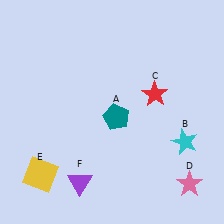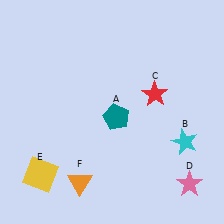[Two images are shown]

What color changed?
The triangle (F) changed from purple in Image 1 to orange in Image 2.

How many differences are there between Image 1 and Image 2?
There is 1 difference between the two images.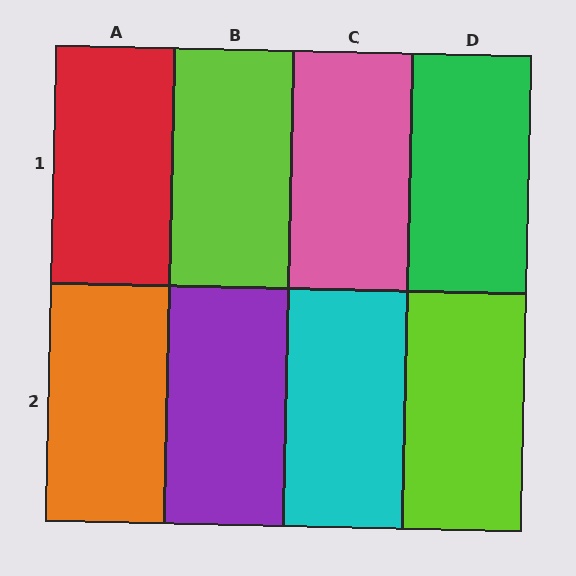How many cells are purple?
1 cell is purple.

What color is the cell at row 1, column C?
Pink.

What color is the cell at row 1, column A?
Red.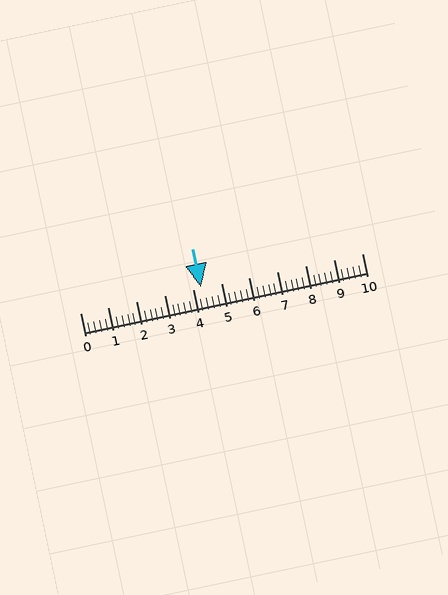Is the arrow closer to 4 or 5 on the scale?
The arrow is closer to 4.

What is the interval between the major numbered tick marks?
The major tick marks are spaced 1 units apart.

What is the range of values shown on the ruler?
The ruler shows values from 0 to 10.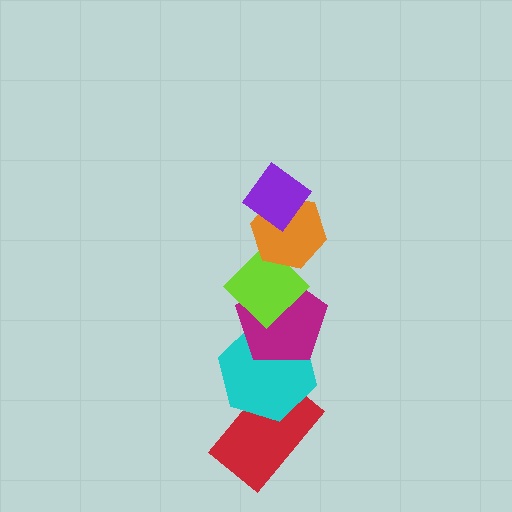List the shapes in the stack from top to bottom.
From top to bottom: the purple diamond, the orange hexagon, the lime diamond, the magenta pentagon, the cyan hexagon, the red rectangle.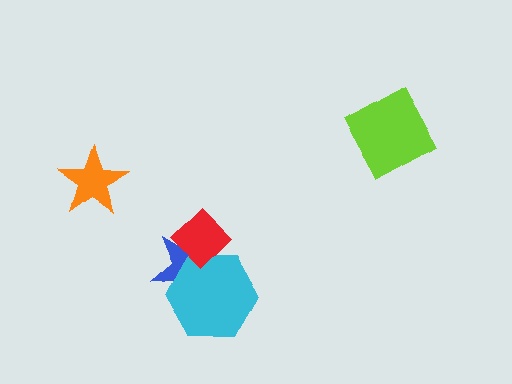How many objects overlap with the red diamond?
2 objects overlap with the red diamond.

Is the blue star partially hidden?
Yes, it is partially covered by another shape.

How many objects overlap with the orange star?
0 objects overlap with the orange star.